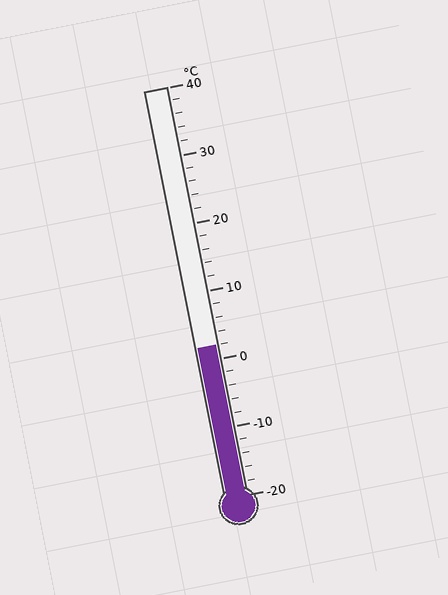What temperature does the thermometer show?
The thermometer shows approximately 2°C.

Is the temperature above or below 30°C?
The temperature is below 30°C.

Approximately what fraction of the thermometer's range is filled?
The thermometer is filled to approximately 35% of its range.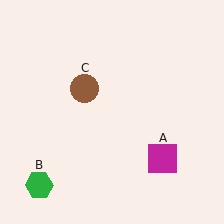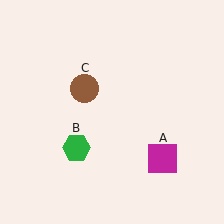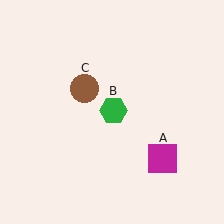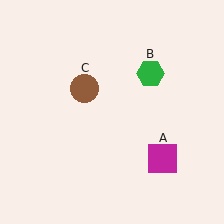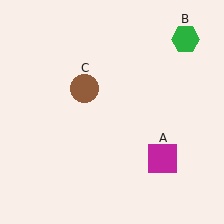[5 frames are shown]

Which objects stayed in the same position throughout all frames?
Magenta square (object A) and brown circle (object C) remained stationary.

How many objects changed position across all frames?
1 object changed position: green hexagon (object B).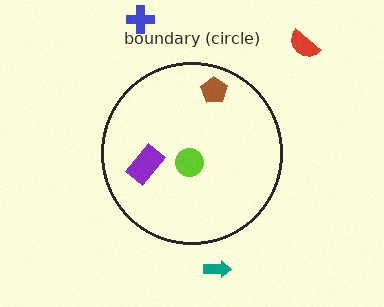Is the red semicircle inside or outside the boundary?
Outside.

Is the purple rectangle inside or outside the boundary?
Inside.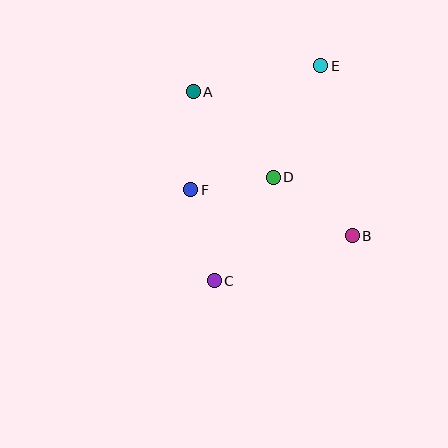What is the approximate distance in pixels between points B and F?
The distance between B and F is approximately 168 pixels.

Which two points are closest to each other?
Points D and F are closest to each other.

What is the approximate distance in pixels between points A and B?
The distance between A and B is approximately 215 pixels.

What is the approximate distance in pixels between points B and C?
The distance between B and C is approximately 145 pixels.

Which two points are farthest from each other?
Points C and E are farthest from each other.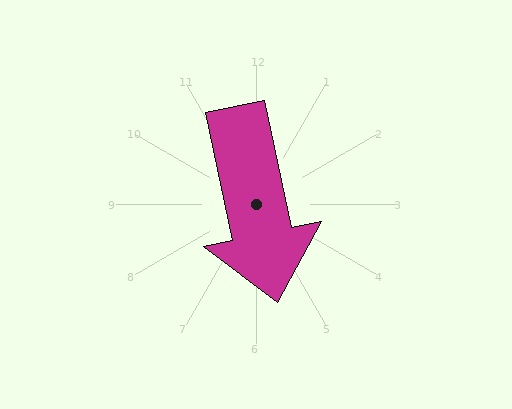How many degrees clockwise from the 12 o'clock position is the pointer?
Approximately 168 degrees.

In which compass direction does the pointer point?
South.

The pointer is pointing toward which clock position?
Roughly 6 o'clock.